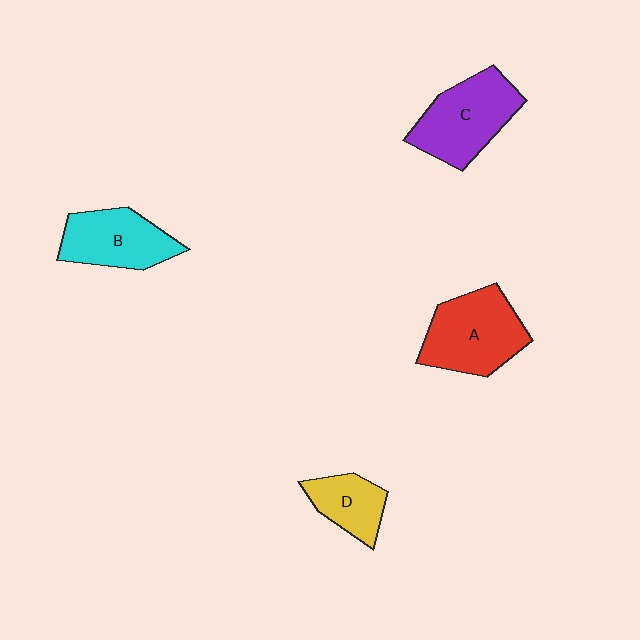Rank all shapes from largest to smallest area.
From largest to smallest: A (red), C (purple), B (cyan), D (yellow).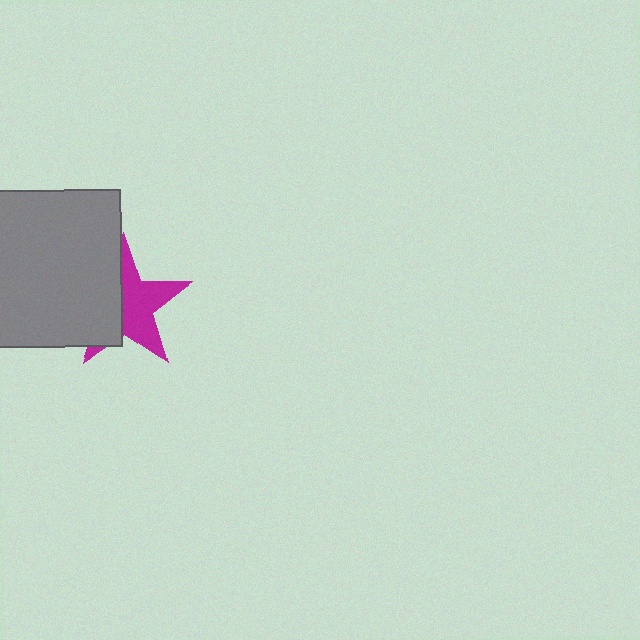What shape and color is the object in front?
The object in front is a gray square.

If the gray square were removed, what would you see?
You would see the complete magenta star.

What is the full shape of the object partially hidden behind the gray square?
The partially hidden object is a magenta star.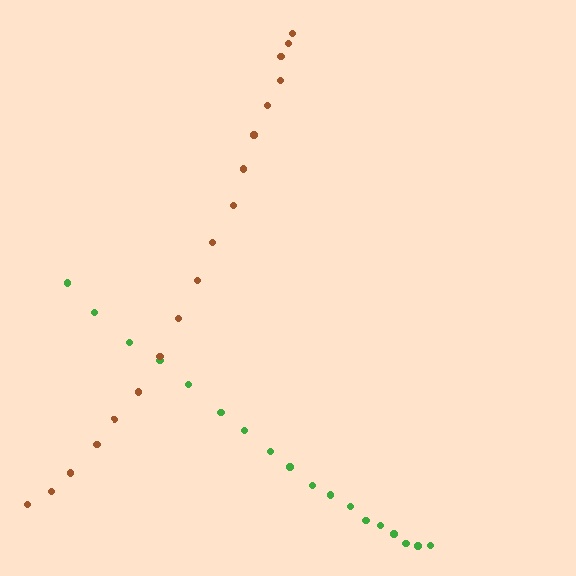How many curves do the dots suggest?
There are 2 distinct paths.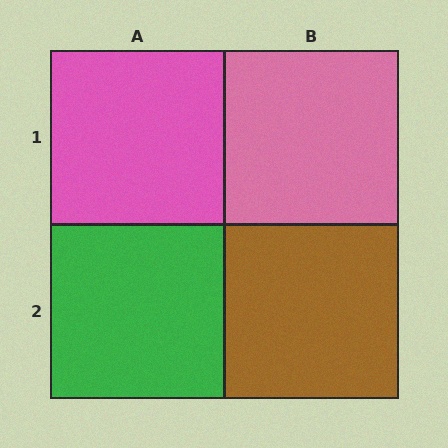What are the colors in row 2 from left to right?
Green, brown.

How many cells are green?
1 cell is green.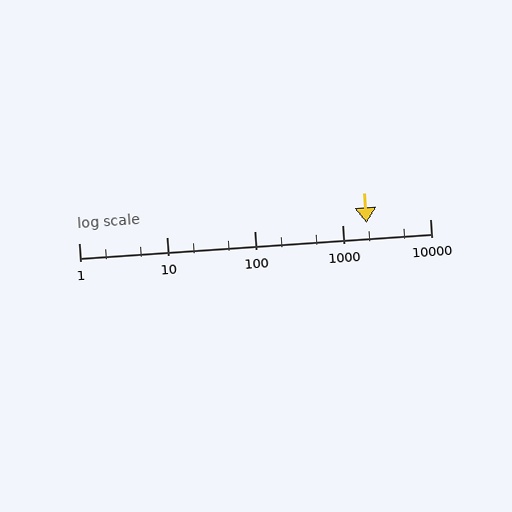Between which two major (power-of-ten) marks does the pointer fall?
The pointer is between 1000 and 10000.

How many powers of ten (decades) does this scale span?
The scale spans 4 decades, from 1 to 10000.